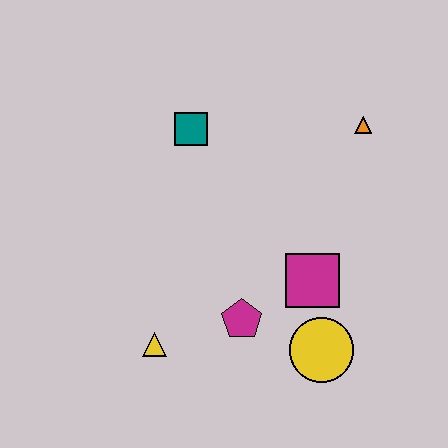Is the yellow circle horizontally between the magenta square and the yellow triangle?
No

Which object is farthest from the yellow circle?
The teal square is farthest from the yellow circle.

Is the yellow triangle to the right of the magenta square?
No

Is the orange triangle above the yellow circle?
Yes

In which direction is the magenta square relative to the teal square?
The magenta square is below the teal square.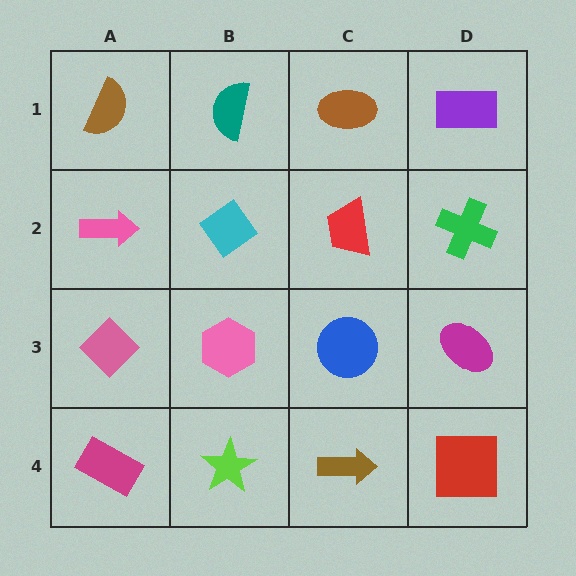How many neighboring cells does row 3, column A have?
3.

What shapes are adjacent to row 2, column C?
A brown ellipse (row 1, column C), a blue circle (row 3, column C), a cyan diamond (row 2, column B), a green cross (row 2, column D).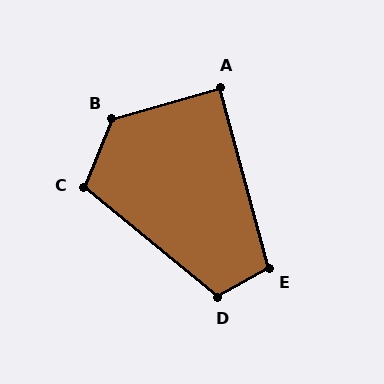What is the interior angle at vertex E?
Approximately 104 degrees (obtuse).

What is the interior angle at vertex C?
Approximately 107 degrees (obtuse).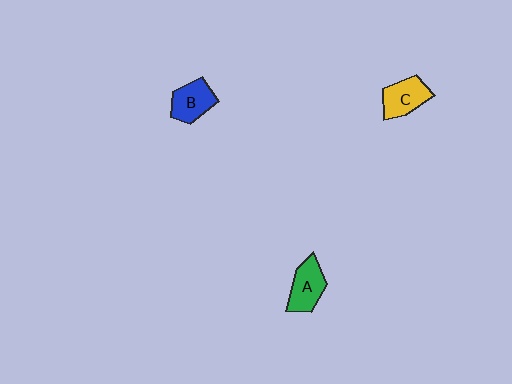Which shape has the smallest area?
Shape B (blue).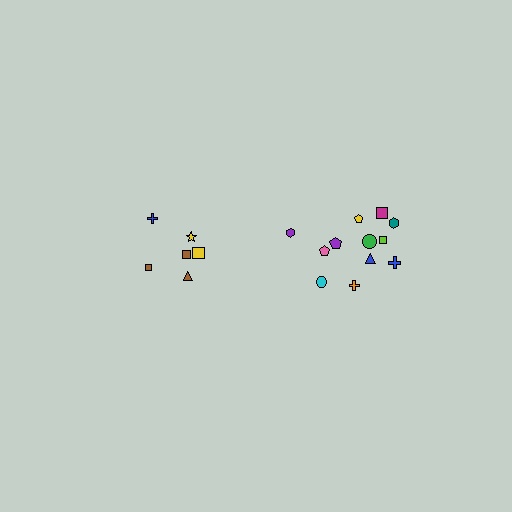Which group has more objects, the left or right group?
The right group.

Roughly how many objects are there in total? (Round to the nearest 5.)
Roughly 20 objects in total.